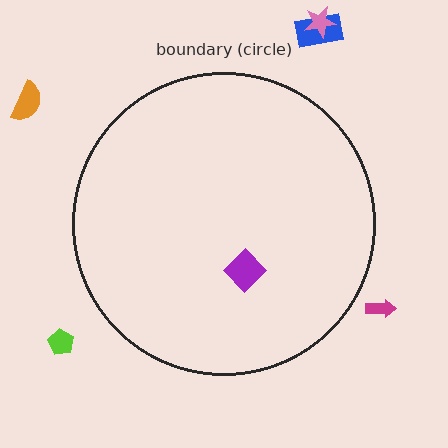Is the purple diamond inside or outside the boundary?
Inside.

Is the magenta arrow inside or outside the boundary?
Outside.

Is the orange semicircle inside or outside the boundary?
Outside.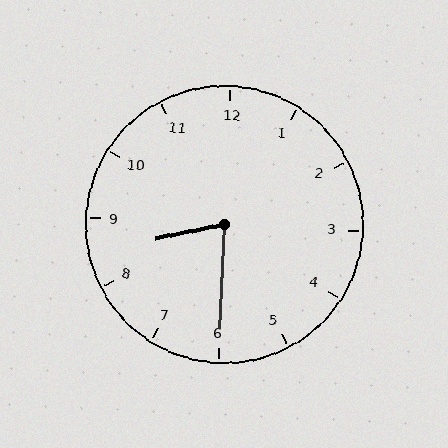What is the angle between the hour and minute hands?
Approximately 75 degrees.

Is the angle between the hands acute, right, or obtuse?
It is acute.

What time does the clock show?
8:30.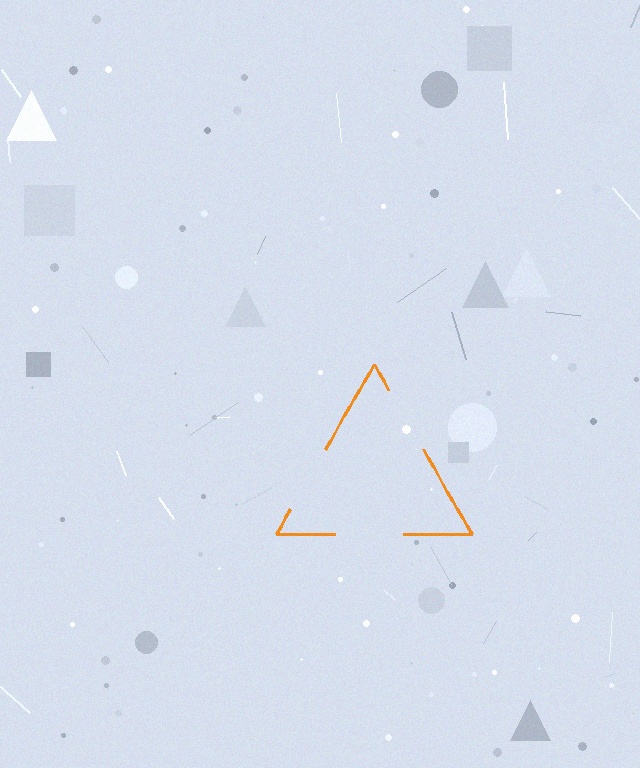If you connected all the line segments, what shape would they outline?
They would outline a triangle.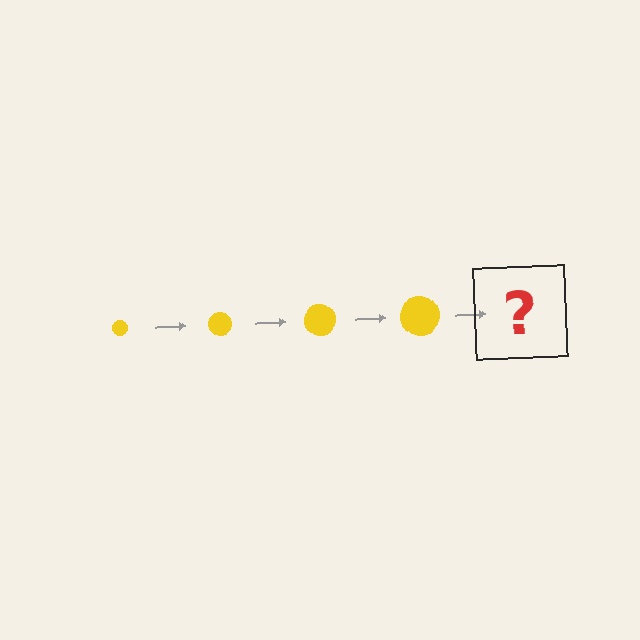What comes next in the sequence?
The next element should be a yellow circle, larger than the previous one.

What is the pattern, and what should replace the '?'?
The pattern is that the circle gets progressively larger each step. The '?' should be a yellow circle, larger than the previous one.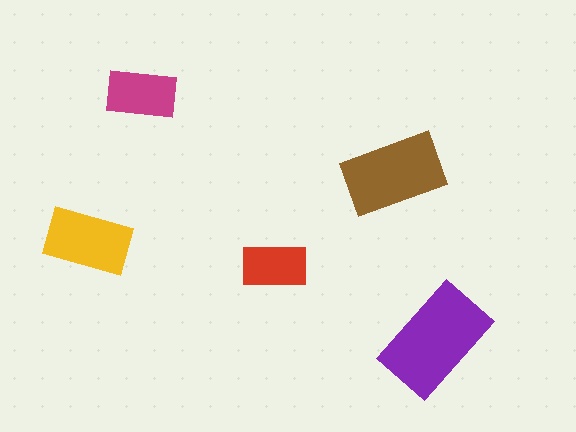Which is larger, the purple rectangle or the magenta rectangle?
The purple one.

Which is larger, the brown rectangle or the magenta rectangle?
The brown one.